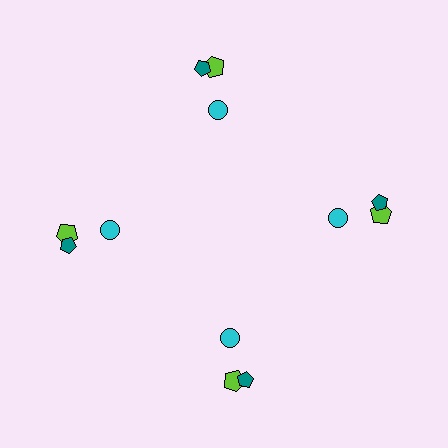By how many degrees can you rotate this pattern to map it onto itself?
The pattern maps onto itself every 90 degrees of rotation.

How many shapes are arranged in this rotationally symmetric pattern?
There are 12 shapes, arranged in 4 groups of 3.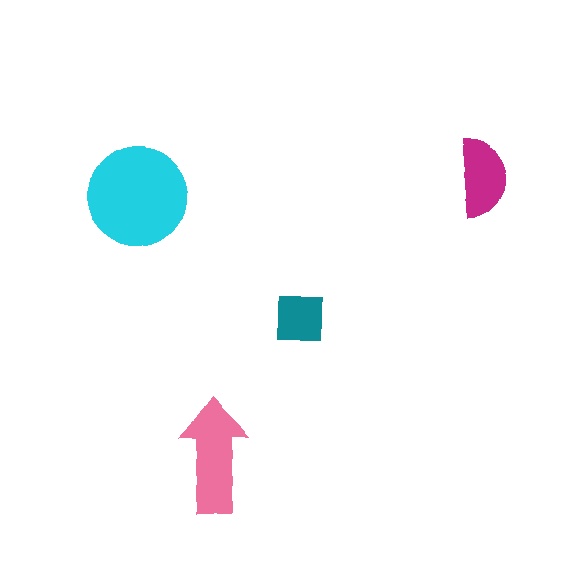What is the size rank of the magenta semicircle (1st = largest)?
3rd.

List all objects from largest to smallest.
The cyan circle, the pink arrow, the magenta semicircle, the teal square.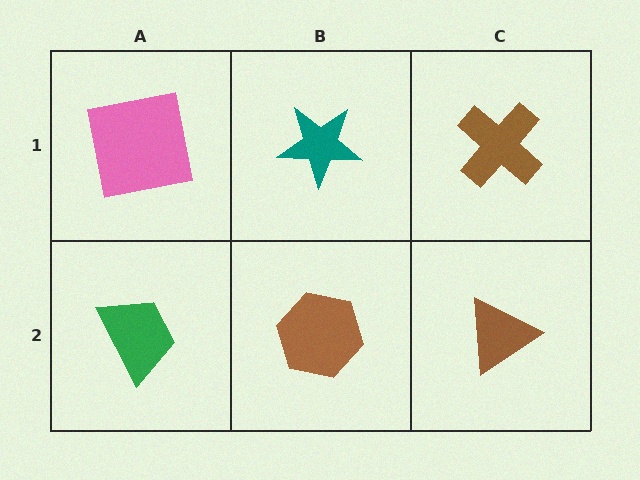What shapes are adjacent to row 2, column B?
A teal star (row 1, column B), a green trapezoid (row 2, column A), a brown triangle (row 2, column C).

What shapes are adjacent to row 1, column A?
A green trapezoid (row 2, column A), a teal star (row 1, column B).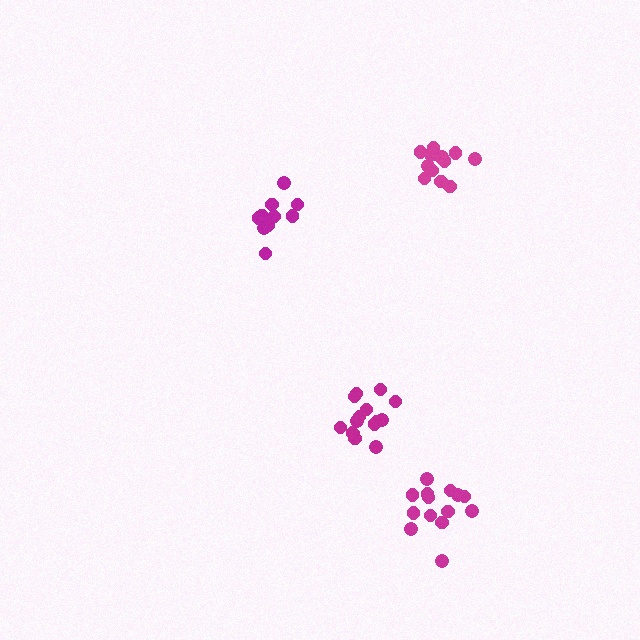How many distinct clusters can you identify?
There are 4 distinct clusters.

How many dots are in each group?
Group 1: 13 dots, Group 2: 15 dots, Group 3: 14 dots, Group 4: 10 dots (52 total).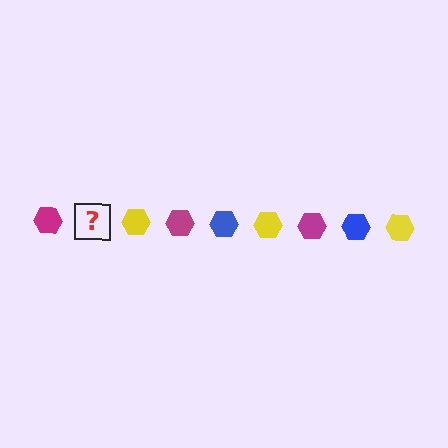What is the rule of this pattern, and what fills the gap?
The rule is that the pattern cycles through magenta, blue, yellow hexagons. The gap should be filled with a blue hexagon.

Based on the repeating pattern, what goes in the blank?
The blank should be a blue hexagon.